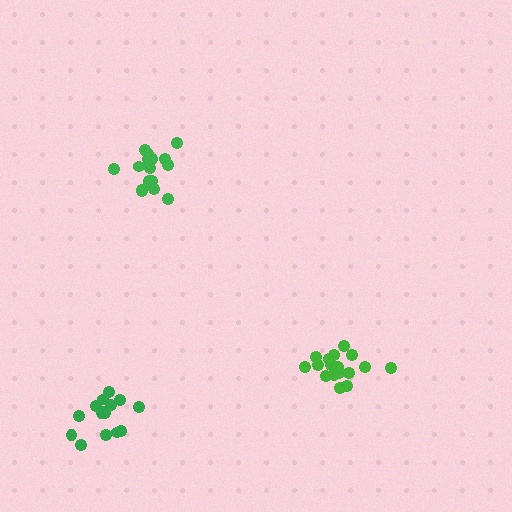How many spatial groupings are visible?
There are 3 spatial groupings.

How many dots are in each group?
Group 1: 17 dots, Group 2: 17 dots, Group 3: 15 dots (49 total).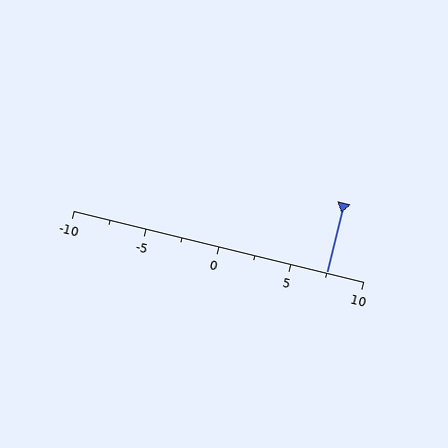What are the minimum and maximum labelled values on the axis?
The axis runs from -10 to 10.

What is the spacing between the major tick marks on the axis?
The major ticks are spaced 5 apart.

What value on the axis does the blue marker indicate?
The marker indicates approximately 7.5.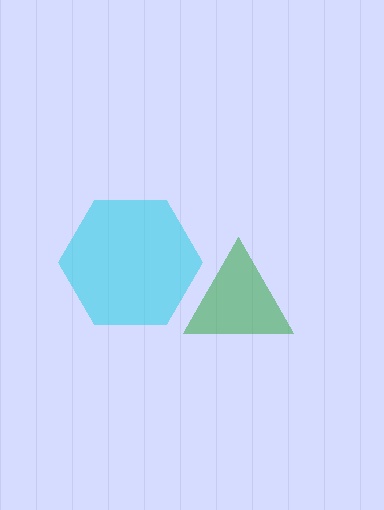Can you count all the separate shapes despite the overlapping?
Yes, there are 2 separate shapes.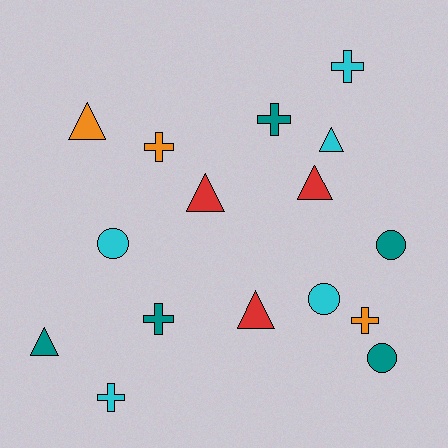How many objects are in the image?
There are 16 objects.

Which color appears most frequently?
Cyan, with 5 objects.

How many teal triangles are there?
There is 1 teal triangle.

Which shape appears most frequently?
Cross, with 6 objects.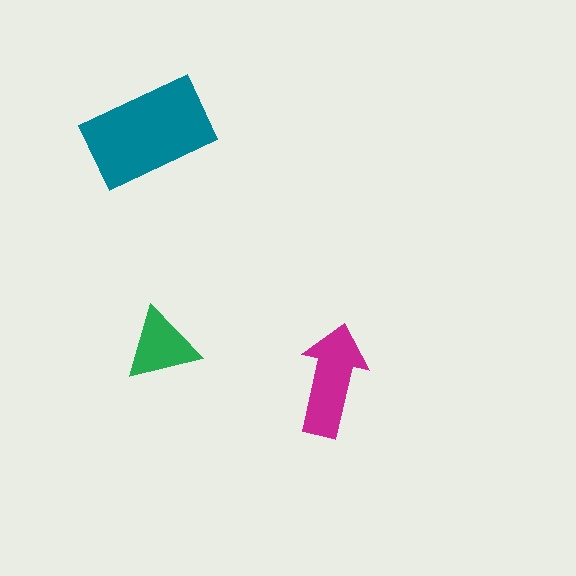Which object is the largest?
The teal rectangle.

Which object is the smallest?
The green triangle.